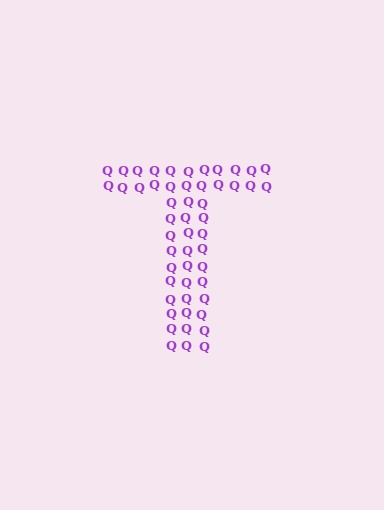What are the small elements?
The small elements are letter Q's.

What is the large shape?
The large shape is the letter T.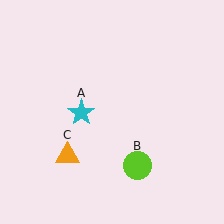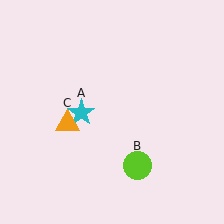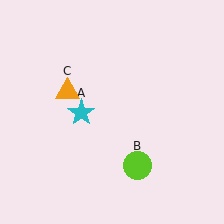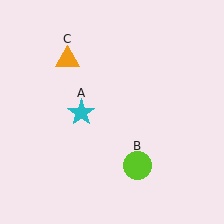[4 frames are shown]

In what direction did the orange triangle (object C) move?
The orange triangle (object C) moved up.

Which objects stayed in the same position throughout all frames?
Cyan star (object A) and lime circle (object B) remained stationary.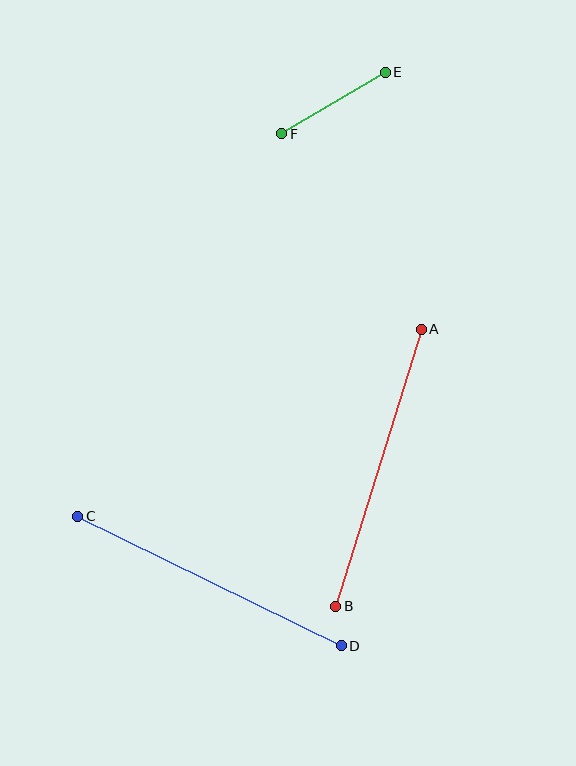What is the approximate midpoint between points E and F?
The midpoint is at approximately (333, 103) pixels.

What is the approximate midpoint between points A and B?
The midpoint is at approximately (379, 468) pixels.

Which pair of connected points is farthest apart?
Points C and D are farthest apart.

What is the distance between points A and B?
The distance is approximately 290 pixels.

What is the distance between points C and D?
The distance is approximately 294 pixels.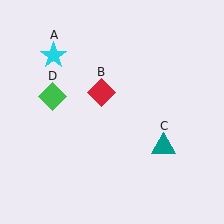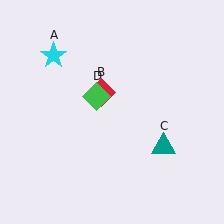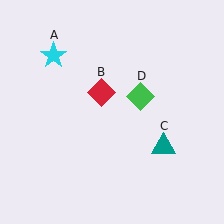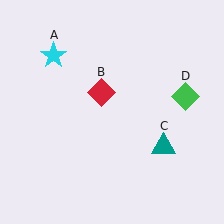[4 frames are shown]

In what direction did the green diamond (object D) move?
The green diamond (object D) moved right.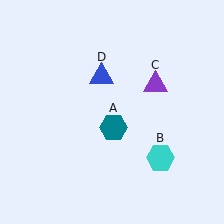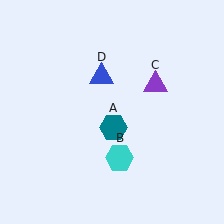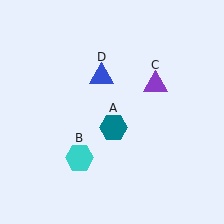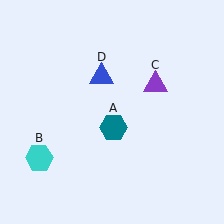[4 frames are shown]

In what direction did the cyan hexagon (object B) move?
The cyan hexagon (object B) moved left.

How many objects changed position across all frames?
1 object changed position: cyan hexagon (object B).